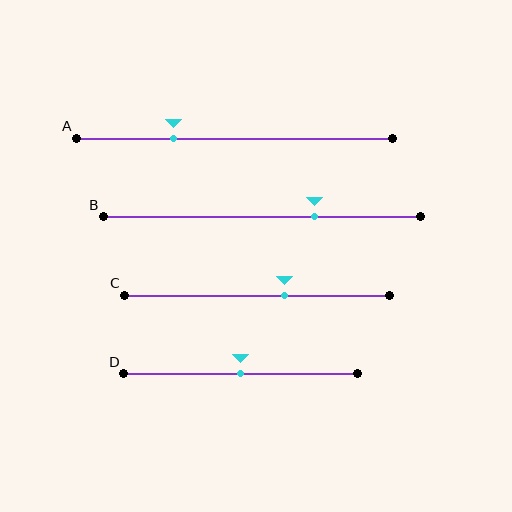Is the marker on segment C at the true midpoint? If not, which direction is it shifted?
No, the marker on segment C is shifted to the right by about 10% of the segment length.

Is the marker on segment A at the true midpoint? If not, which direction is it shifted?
No, the marker on segment A is shifted to the left by about 19% of the segment length.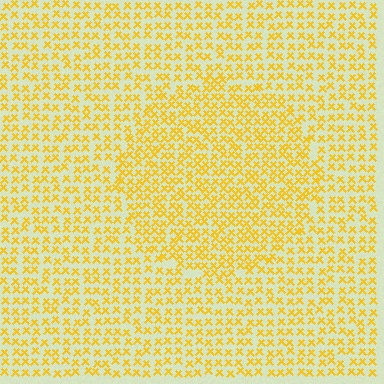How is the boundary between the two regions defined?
The boundary is defined by a change in element density (approximately 1.5x ratio). All elements are the same color, size, and shape.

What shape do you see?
I see a circle.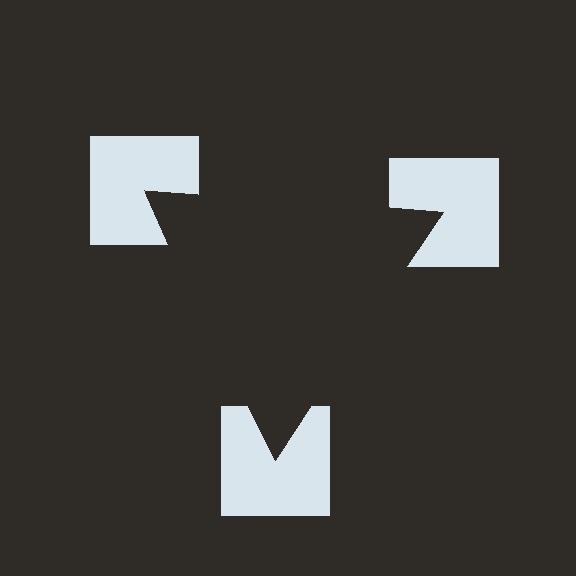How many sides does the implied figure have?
3 sides.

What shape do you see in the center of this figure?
An illusory triangle — its edges are inferred from the aligned wedge cuts in the notched squares, not physically drawn.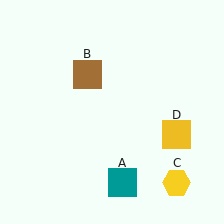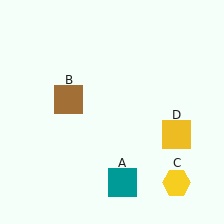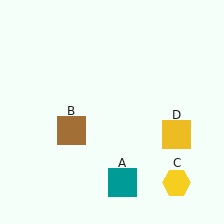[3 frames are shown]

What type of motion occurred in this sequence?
The brown square (object B) rotated counterclockwise around the center of the scene.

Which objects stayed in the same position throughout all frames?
Teal square (object A) and yellow hexagon (object C) and yellow square (object D) remained stationary.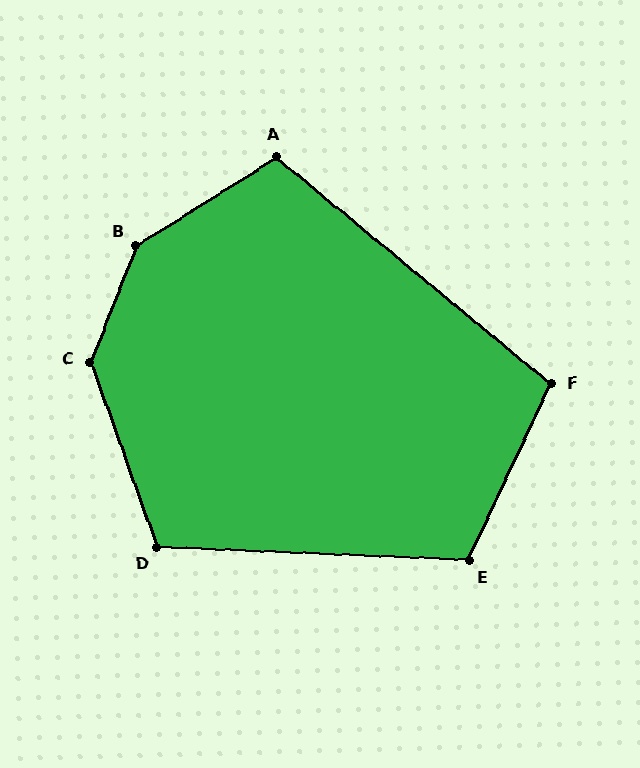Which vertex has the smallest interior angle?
F, at approximately 105 degrees.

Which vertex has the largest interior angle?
B, at approximately 143 degrees.